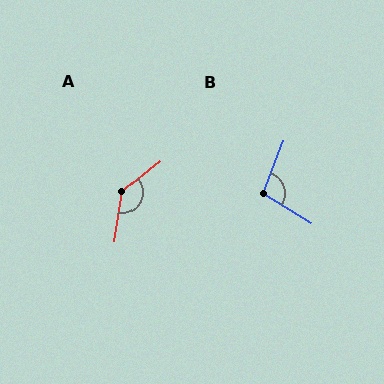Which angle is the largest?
A, at approximately 137 degrees.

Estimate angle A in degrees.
Approximately 137 degrees.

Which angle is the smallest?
B, at approximately 100 degrees.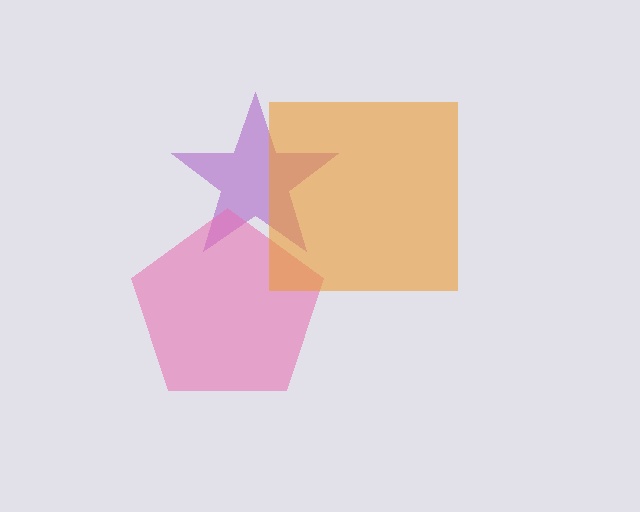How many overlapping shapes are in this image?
There are 3 overlapping shapes in the image.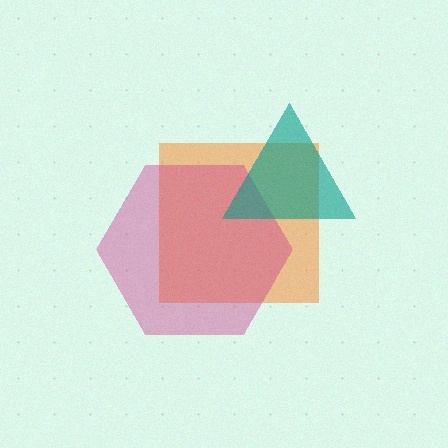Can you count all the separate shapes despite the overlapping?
Yes, there are 3 separate shapes.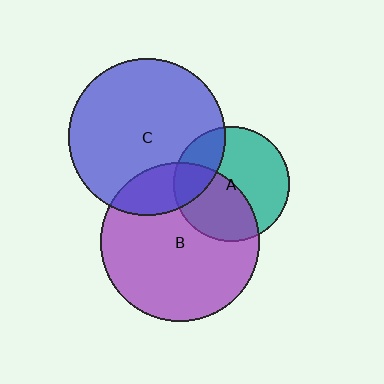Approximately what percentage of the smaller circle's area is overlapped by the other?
Approximately 45%.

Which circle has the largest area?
Circle B (purple).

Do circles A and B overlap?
Yes.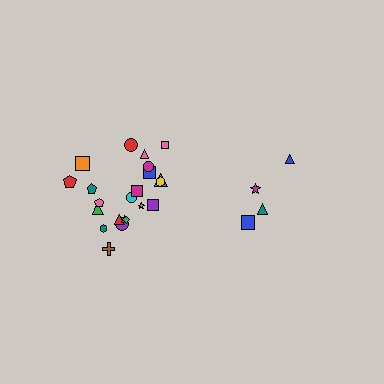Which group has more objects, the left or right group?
The left group.